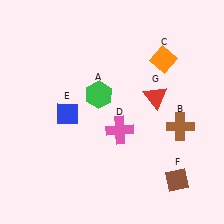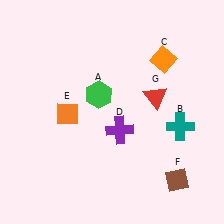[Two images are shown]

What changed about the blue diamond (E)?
In Image 1, E is blue. In Image 2, it changed to orange.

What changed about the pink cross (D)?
In Image 1, D is pink. In Image 2, it changed to purple.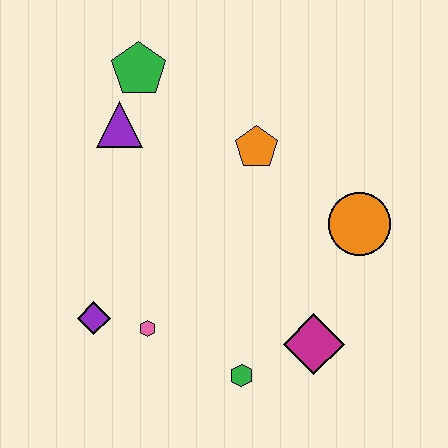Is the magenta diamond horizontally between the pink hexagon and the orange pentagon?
No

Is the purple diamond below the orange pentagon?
Yes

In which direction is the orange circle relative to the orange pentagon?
The orange circle is to the right of the orange pentagon.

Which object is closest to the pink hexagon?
The purple diamond is closest to the pink hexagon.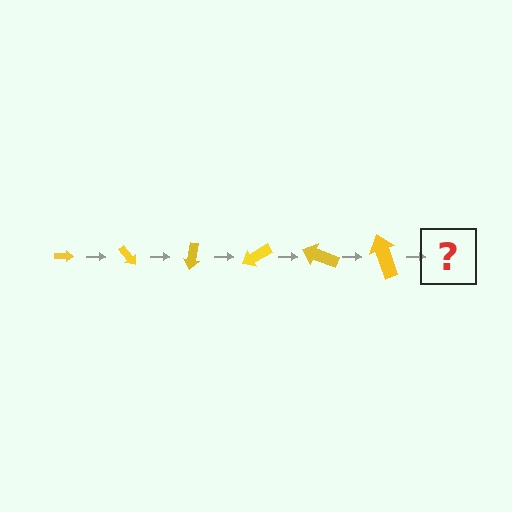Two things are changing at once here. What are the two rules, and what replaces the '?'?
The two rules are that the arrow grows larger each step and it rotates 50 degrees each step. The '?' should be an arrow, larger than the previous one and rotated 300 degrees from the start.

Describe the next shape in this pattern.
It should be an arrow, larger than the previous one and rotated 300 degrees from the start.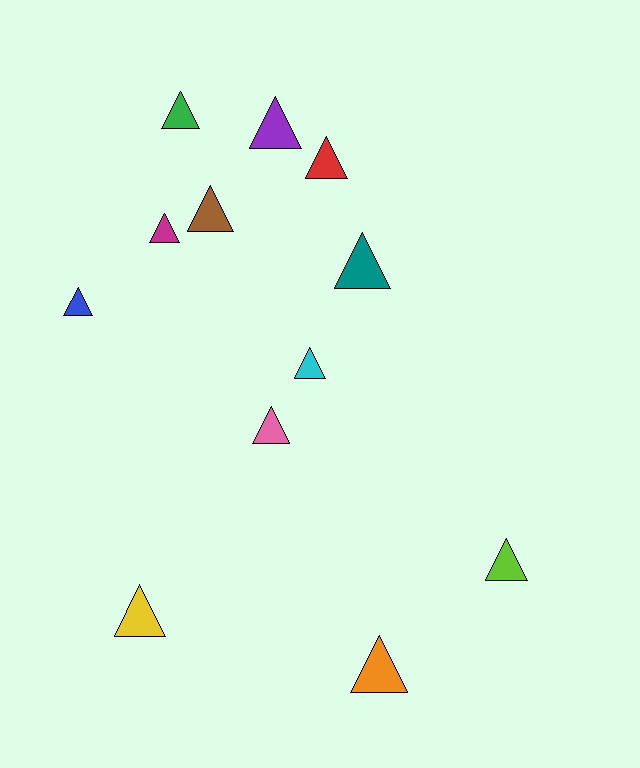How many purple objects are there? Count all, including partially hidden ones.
There is 1 purple object.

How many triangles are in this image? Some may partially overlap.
There are 12 triangles.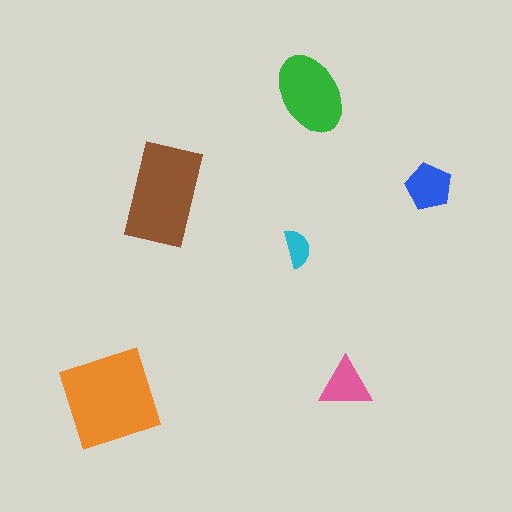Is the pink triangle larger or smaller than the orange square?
Smaller.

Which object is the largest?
The orange square.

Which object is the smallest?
The cyan semicircle.